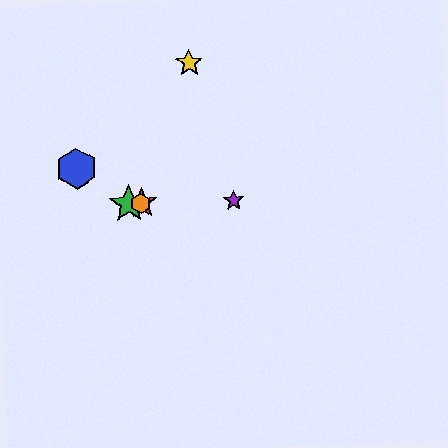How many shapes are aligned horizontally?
4 shapes (the red star, the green star, the purple star, the orange hexagon) are aligned horizontally.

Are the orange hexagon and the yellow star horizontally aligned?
No, the orange hexagon is at y≈203 and the yellow star is at y≈63.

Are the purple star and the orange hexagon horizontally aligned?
Yes, both are at y≈200.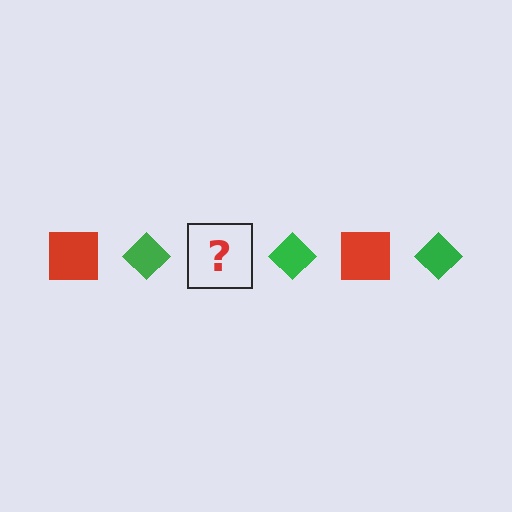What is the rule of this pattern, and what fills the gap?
The rule is that the pattern alternates between red square and green diamond. The gap should be filled with a red square.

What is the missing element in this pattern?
The missing element is a red square.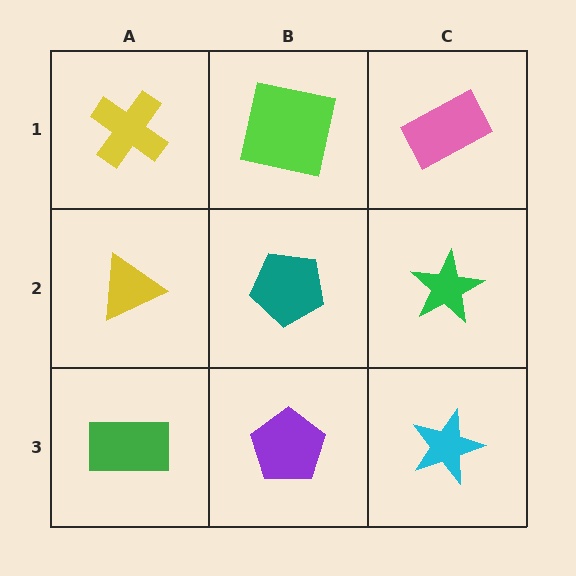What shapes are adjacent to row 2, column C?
A pink rectangle (row 1, column C), a cyan star (row 3, column C), a teal pentagon (row 2, column B).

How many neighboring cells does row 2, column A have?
3.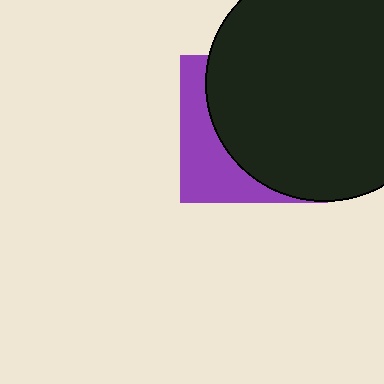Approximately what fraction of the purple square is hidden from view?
Roughly 68% of the purple square is hidden behind the black circle.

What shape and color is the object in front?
The object in front is a black circle.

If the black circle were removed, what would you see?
You would see the complete purple square.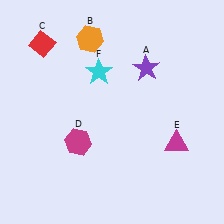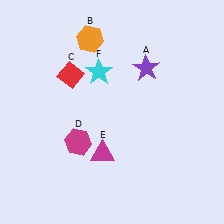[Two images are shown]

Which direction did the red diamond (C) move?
The red diamond (C) moved down.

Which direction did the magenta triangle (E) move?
The magenta triangle (E) moved left.